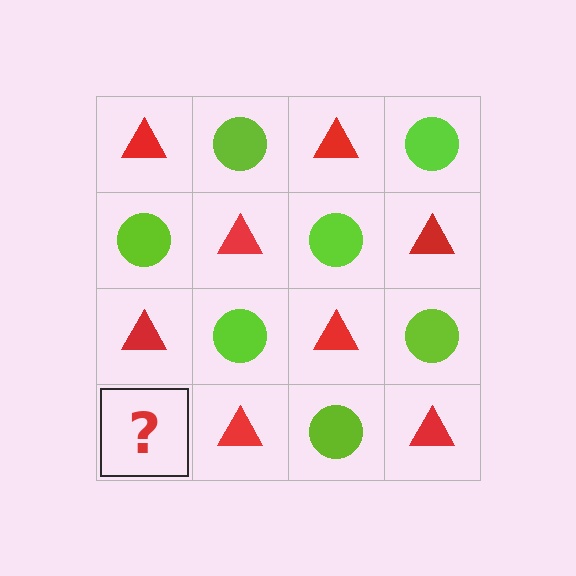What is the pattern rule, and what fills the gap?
The rule is that it alternates red triangle and lime circle in a checkerboard pattern. The gap should be filled with a lime circle.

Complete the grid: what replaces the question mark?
The question mark should be replaced with a lime circle.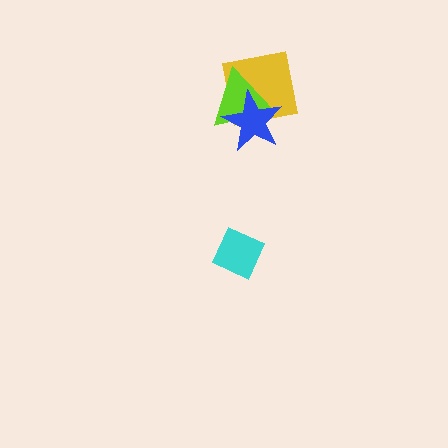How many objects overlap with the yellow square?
2 objects overlap with the yellow square.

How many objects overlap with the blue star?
2 objects overlap with the blue star.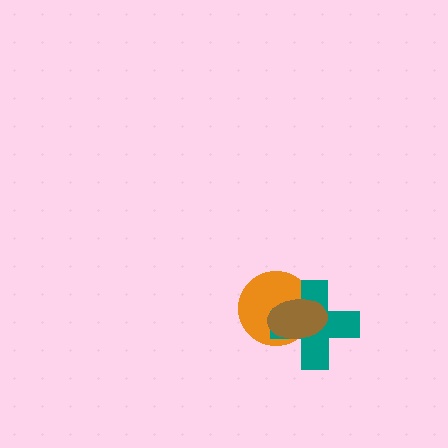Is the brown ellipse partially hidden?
No, no other shape covers it.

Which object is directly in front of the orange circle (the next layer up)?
The teal cross is directly in front of the orange circle.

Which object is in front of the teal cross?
The brown ellipse is in front of the teal cross.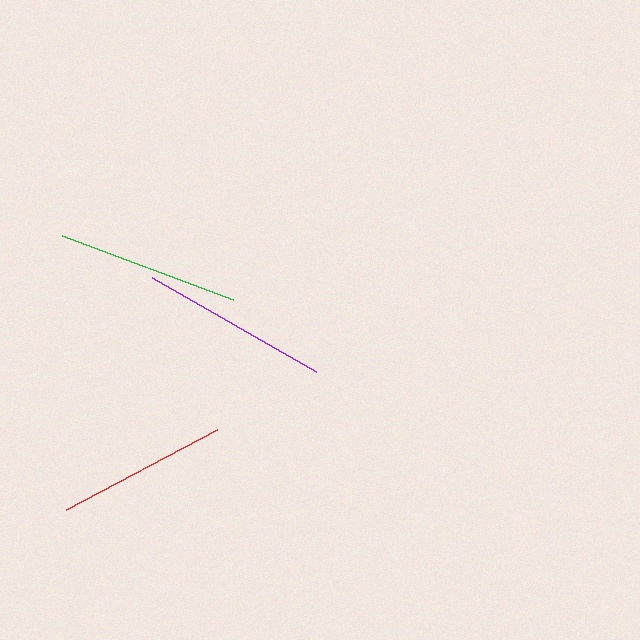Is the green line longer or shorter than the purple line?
The purple line is longer than the green line.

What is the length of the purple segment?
The purple segment is approximately 189 pixels long.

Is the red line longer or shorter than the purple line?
The purple line is longer than the red line.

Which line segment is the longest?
The purple line is the longest at approximately 189 pixels.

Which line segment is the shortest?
The red line is the shortest at approximately 171 pixels.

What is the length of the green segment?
The green segment is approximately 183 pixels long.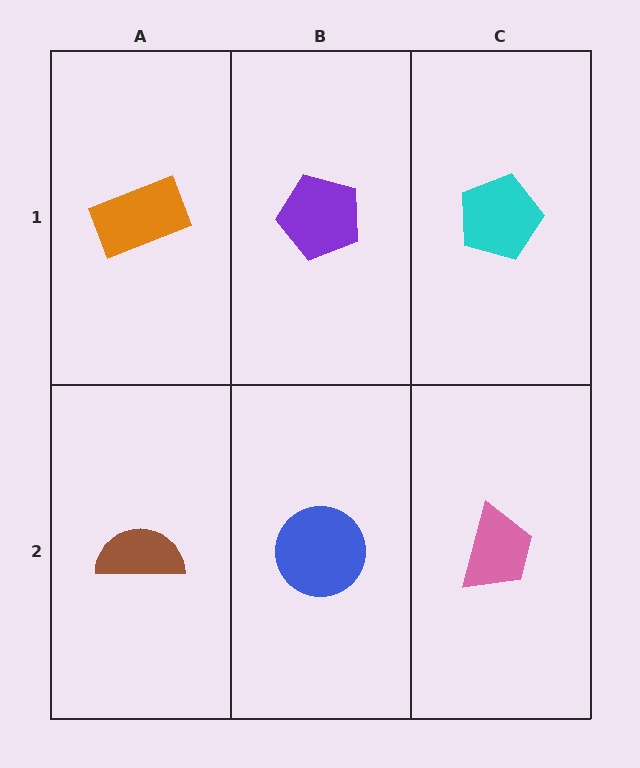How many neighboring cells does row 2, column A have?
2.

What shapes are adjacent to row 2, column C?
A cyan pentagon (row 1, column C), a blue circle (row 2, column B).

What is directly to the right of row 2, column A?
A blue circle.